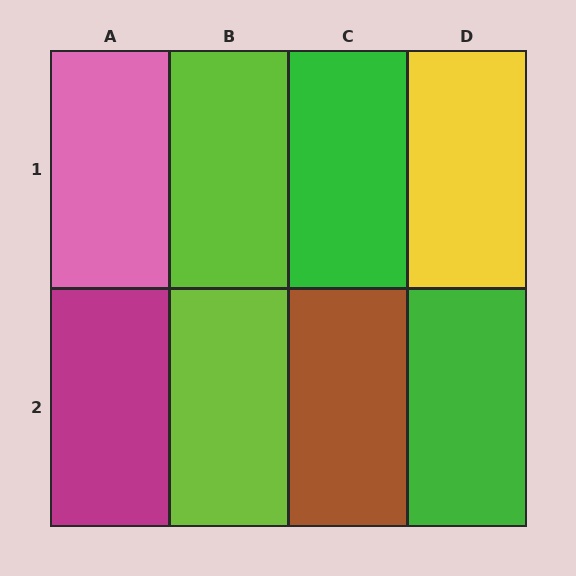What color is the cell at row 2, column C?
Brown.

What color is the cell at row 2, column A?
Magenta.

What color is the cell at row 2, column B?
Lime.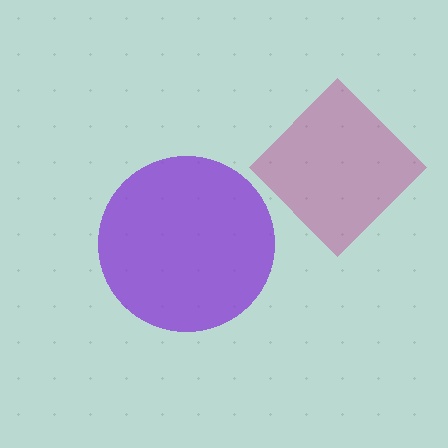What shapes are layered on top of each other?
The layered shapes are: a magenta diamond, a purple circle.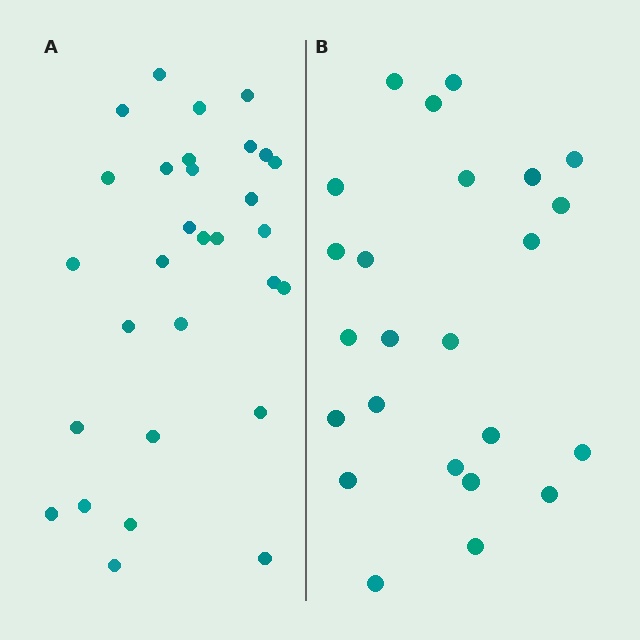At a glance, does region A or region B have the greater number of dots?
Region A (the left region) has more dots.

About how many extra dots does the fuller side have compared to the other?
Region A has about 6 more dots than region B.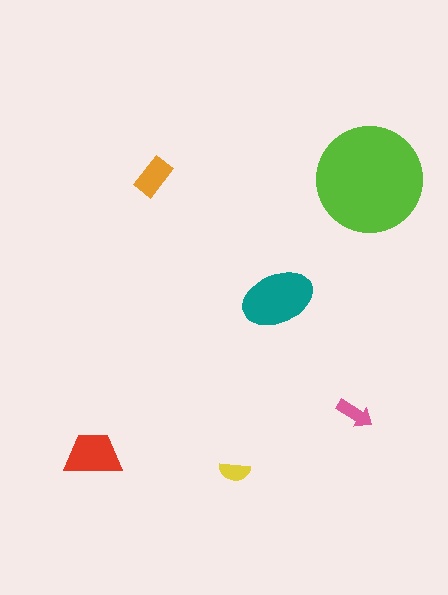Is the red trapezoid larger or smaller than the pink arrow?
Larger.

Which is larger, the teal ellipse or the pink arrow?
The teal ellipse.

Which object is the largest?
The lime circle.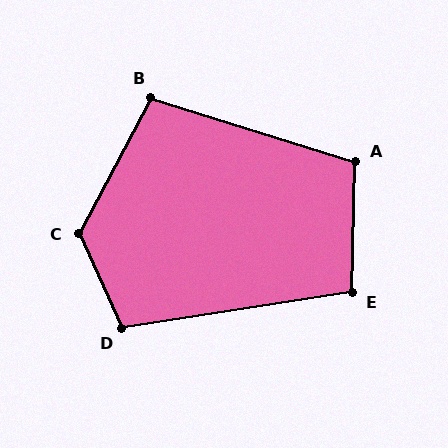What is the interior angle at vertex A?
Approximately 106 degrees (obtuse).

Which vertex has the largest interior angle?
C, at approximately 127 degrees.